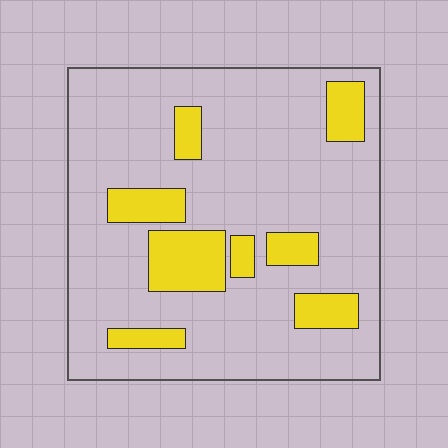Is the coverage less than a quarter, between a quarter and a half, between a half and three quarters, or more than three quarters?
Less than a quarter.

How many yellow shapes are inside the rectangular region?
8.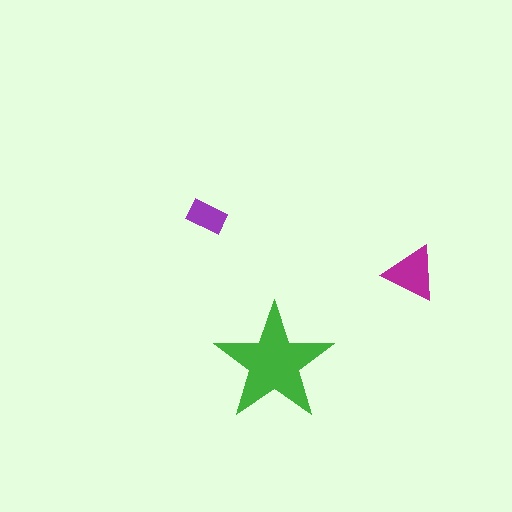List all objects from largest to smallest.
The green star, the magenta triangle, the purple rectangle.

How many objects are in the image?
There are 3 objects in the image.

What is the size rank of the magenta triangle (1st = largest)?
2nd.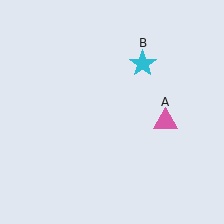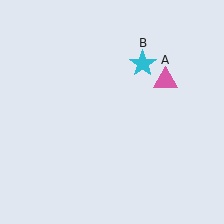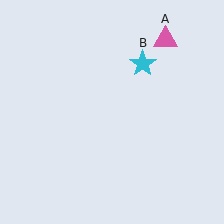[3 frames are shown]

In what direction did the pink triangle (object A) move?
The pink triangle (object A) moved up.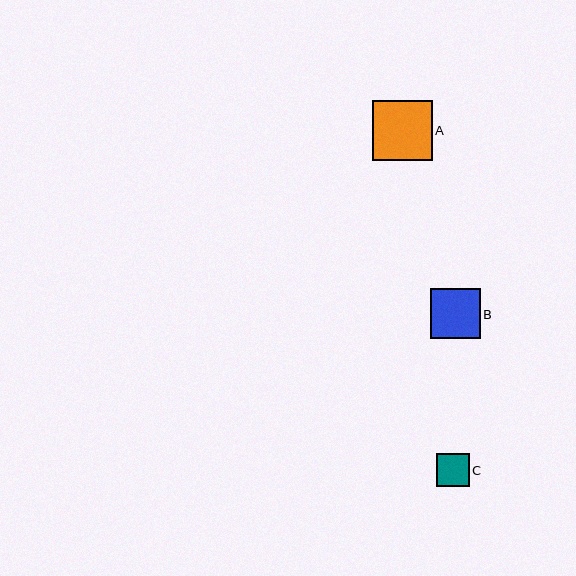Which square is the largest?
Square A is the largest with a size of approximately 60 pixels.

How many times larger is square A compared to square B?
Square A is approximately 1.2 times the size of square B.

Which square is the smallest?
Square C is the smallest with a size of approximately 33 pixels.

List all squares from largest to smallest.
From largest to smallest: A, B, C.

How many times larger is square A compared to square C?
Square A is approximately 1.8 times the size of square C.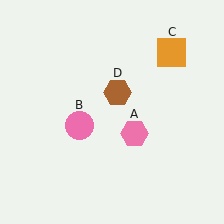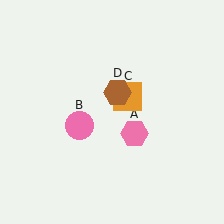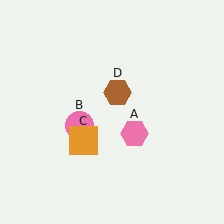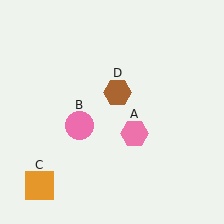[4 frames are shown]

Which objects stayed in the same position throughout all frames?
Pink hexagon (object A) and pink circle (object B) and brown hexagon (object D) remained stationary.